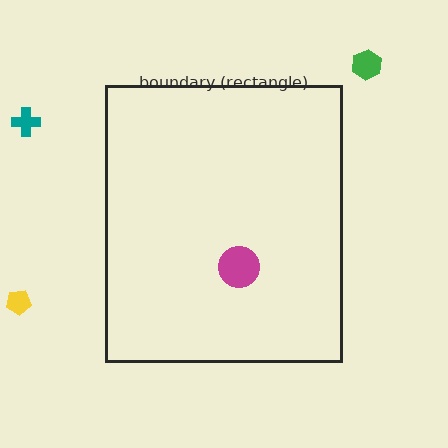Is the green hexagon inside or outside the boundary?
Outside.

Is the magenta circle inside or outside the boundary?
Inside.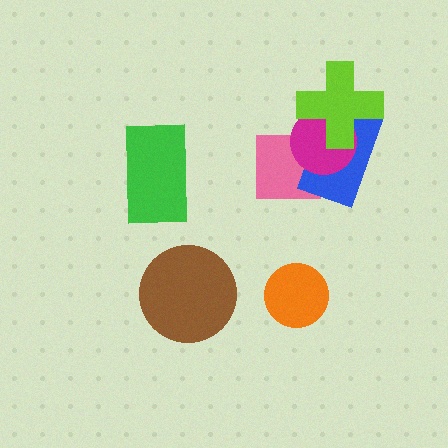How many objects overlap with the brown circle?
0 objects overlap with the brown circle.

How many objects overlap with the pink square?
2 objects overlap with the pink square.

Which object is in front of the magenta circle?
The lime cross is in front of the magenta circle.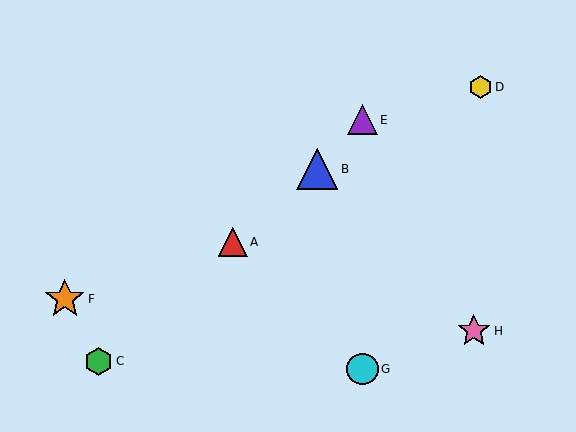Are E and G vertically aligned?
Yes, both are at x≈362.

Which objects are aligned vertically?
Objects E, G are aligned vertically.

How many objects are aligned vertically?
2 objects (E, G) are aligned vertically.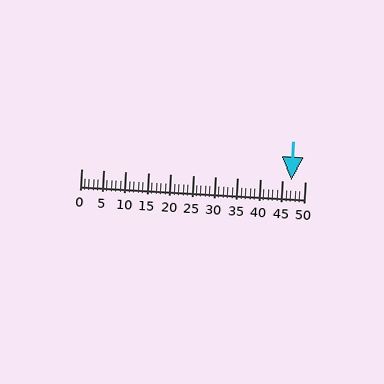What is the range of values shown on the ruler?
The ruler shows values from 0 to 50.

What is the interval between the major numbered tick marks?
The major tick marks are spaced 5 units apart.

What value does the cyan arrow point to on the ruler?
The cyan arrow points to approximately 47.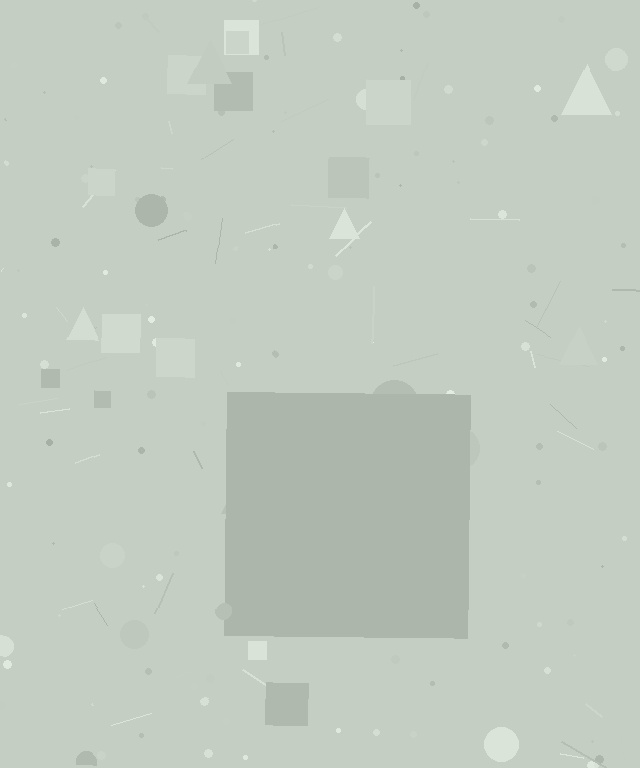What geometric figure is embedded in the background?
A square is embedded in the background.